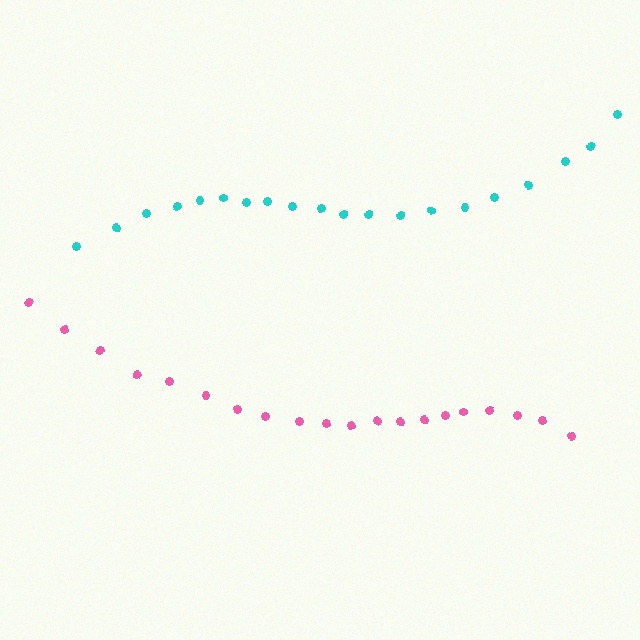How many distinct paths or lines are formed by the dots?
There are 2 distinct paths.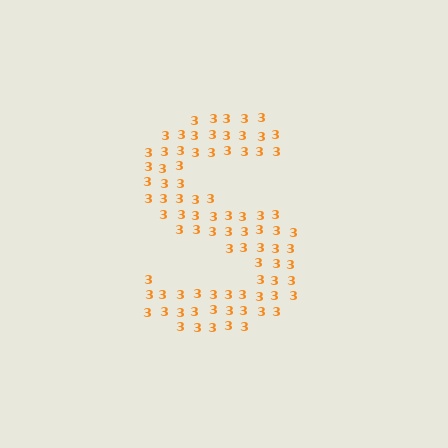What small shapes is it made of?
It is made of small digit 3's.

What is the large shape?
The large shape is the letter S.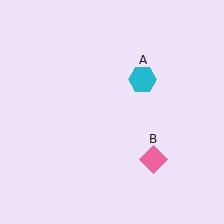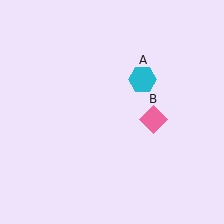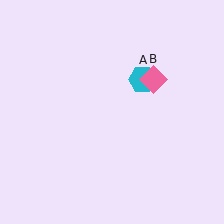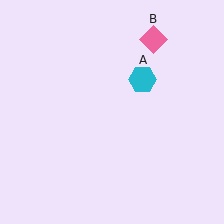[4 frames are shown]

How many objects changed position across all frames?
1 object changed position: pink diamond (object B).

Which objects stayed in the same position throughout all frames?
Cyan hexagon (object A) remained stationary.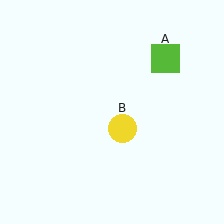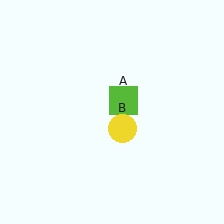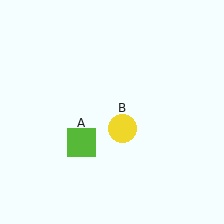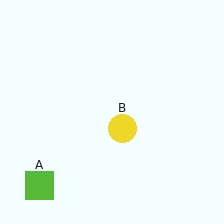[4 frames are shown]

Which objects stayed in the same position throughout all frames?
Yellow circle (object B) remained stationary.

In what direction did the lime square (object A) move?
The lime square (object A) moved down and to the left.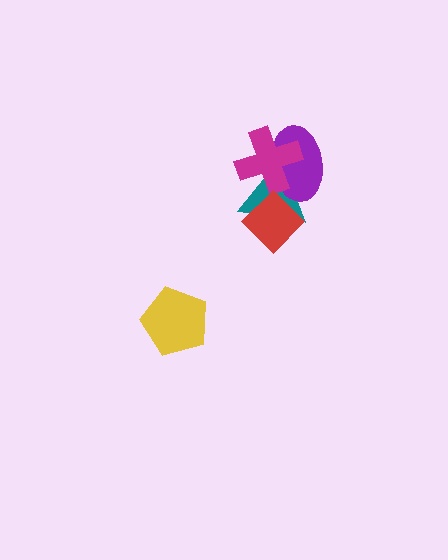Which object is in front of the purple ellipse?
The magenta cross is in front of the purple ellipse.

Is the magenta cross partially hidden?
No, no other shape covers it.